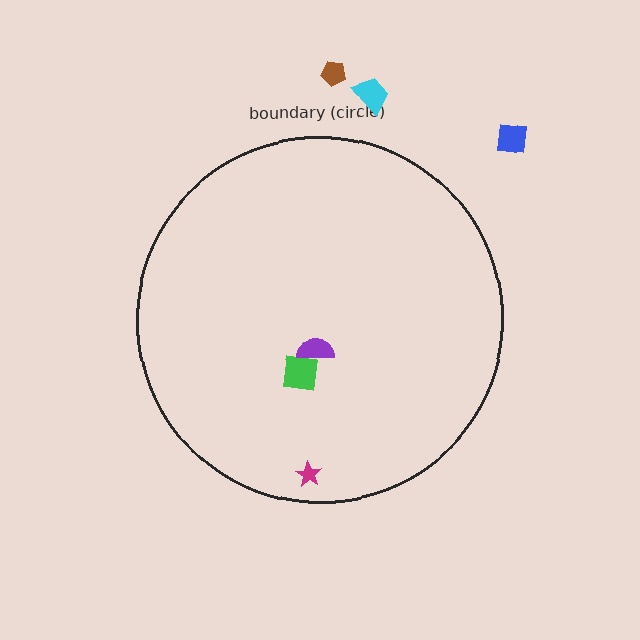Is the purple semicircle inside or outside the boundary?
Inside.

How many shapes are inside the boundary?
3 inside, 3 outside.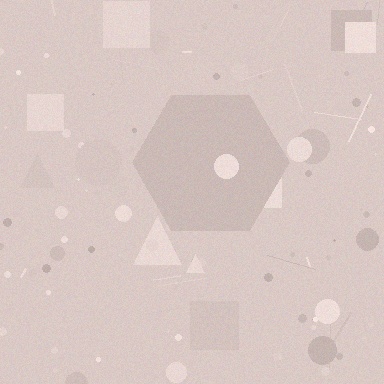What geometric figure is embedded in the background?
A hexagon is embedded in the background.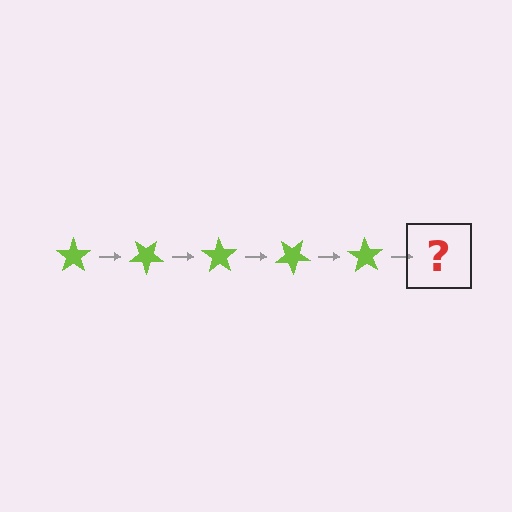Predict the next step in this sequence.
The next step is a lime star rotated 175 degrees.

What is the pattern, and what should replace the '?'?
The pattern is that the star rotates 35 degrees each step. The '?' should be a lime star rotated 175 degrees.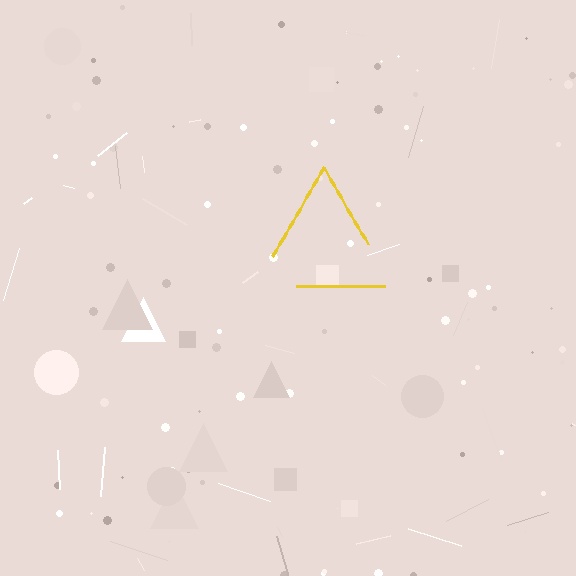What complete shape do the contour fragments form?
The contour fragments form a triangle.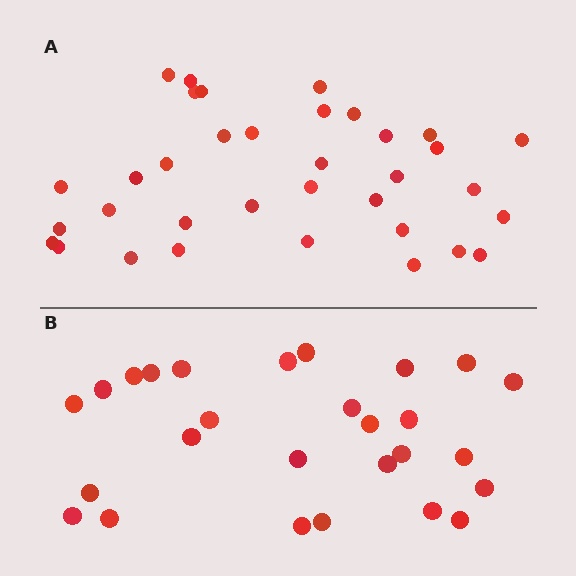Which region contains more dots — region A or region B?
Region A (the top region) has more dots.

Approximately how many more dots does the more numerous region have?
Region A has roughly 8 or so more dots than region B.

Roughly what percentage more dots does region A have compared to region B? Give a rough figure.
About 30% more.